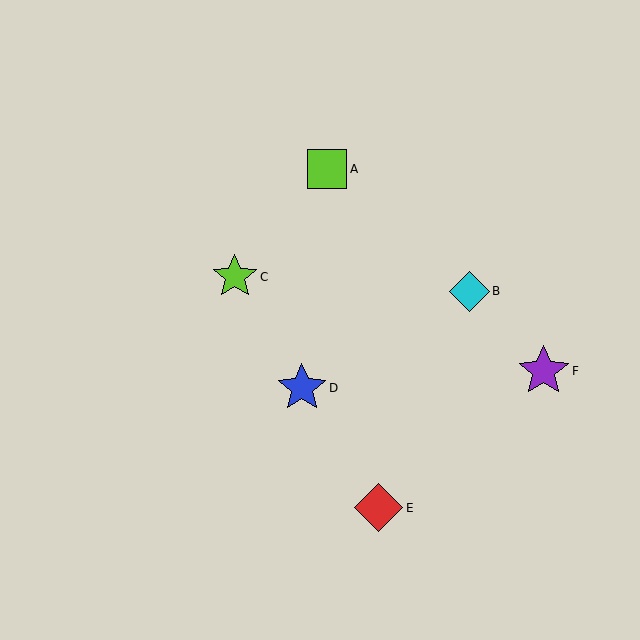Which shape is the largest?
The purple star (labeled F) is the largest.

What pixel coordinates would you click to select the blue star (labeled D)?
Click at (302, 388) to select the blue star D.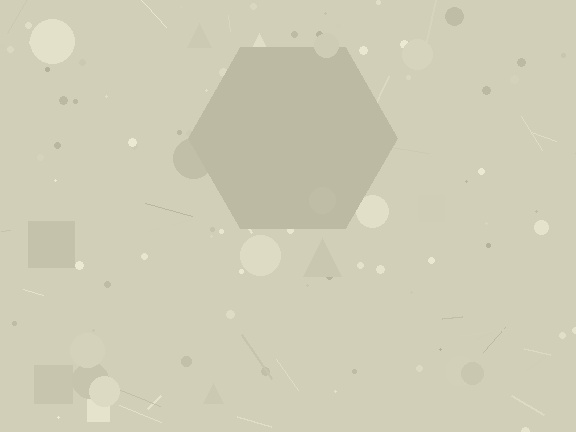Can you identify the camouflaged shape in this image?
The camouflaged shape is a hexagon.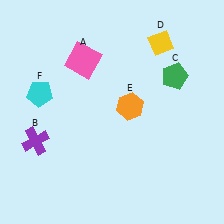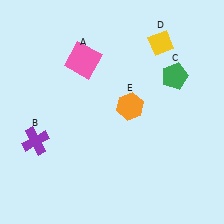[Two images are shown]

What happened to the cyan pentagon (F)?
The cyan pentagon (F) was removed in Image 2. It was in the top-left area of Image 1.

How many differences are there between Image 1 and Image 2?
There is 1 difference between the two images.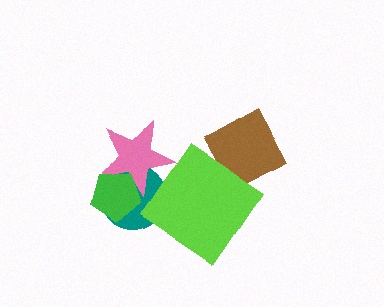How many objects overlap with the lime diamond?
0 objects overlap with the lime diamond.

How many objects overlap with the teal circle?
2 objects overlap with the teal circle.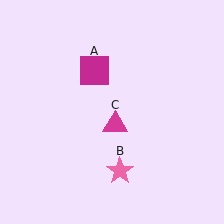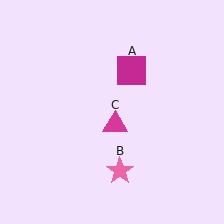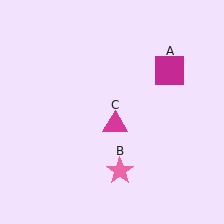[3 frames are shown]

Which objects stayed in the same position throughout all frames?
Pink star (object B) and magenta triangle (object C) remained stationary.